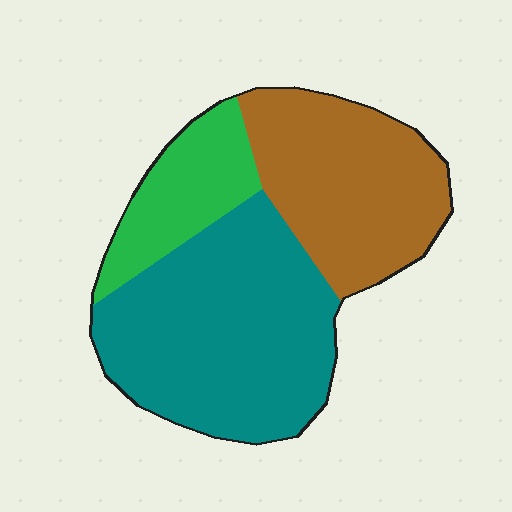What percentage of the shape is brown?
Brown takes up between a third and a half of the shape.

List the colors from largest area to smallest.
From largest to smallest: teal, brown, green.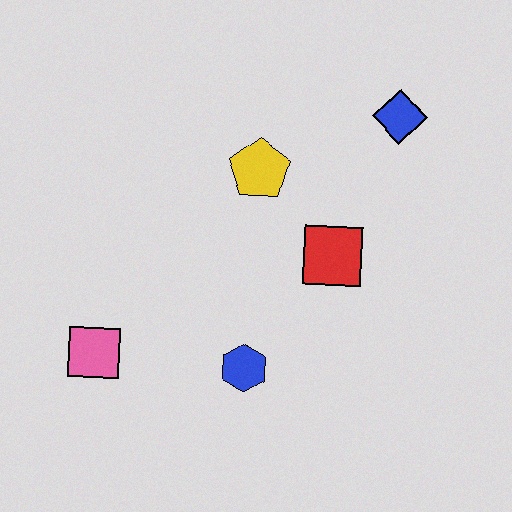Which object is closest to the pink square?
The blue hexagon is closest to the pink square.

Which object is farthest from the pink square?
The blue diamond is farthest from the pink square.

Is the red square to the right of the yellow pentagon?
Yes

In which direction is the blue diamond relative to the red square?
The blue diamond is above the red square.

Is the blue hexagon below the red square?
Yes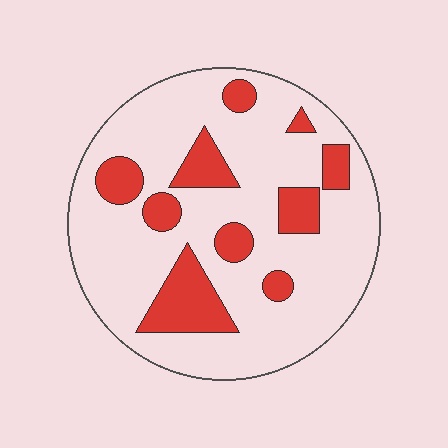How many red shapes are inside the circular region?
10.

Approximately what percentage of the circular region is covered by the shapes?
Approximately 20%.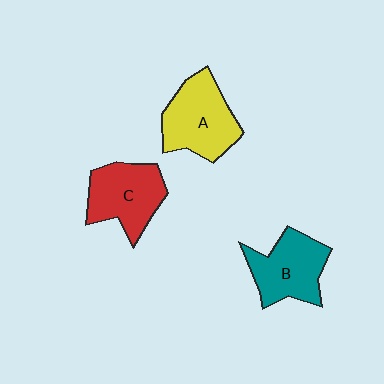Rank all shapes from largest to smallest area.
From largest to smallest: A (yellow), C (red), B (teal).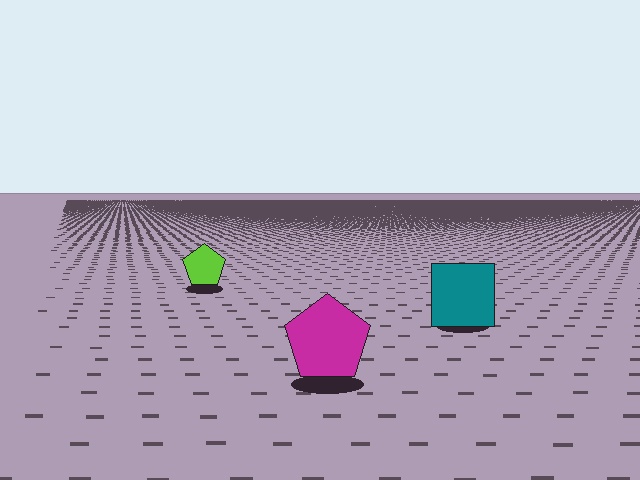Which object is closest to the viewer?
The magenta pentagon is closest. The texture marks near it are larger and more spread out.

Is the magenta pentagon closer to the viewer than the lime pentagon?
Yes. The magenta pentagon is closer — you can tell from the texture gradient: the ground texture is coarser near it.